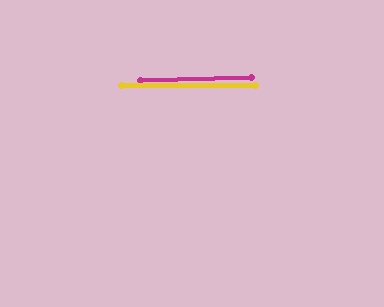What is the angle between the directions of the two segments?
Approximately 1 degree.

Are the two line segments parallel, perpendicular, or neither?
Parallel — their directions differ by only 1.0°.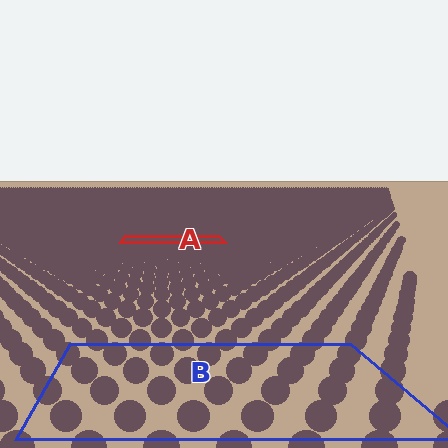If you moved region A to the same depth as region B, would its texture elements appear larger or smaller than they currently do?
They would appear larger. At a closer depth, the same texture elements are projected at a bigger on-screen size.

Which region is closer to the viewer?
Region B is closer. The texture elements there are larger and more spread out.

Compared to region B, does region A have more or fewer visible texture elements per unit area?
Region A has more texture elements per unit area — they are packed more densely because it is farther away.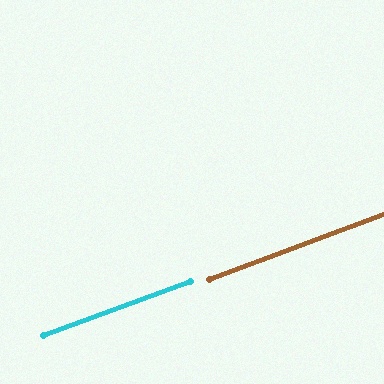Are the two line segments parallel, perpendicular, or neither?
Parallel — their directions differ by only 0.3°.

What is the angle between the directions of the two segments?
Approximately 0 degrees.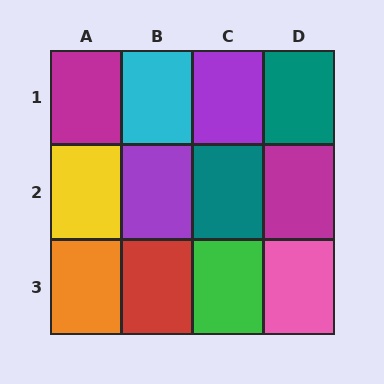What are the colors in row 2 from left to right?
Yellow, purple, teal, magenta.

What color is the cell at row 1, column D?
Teal.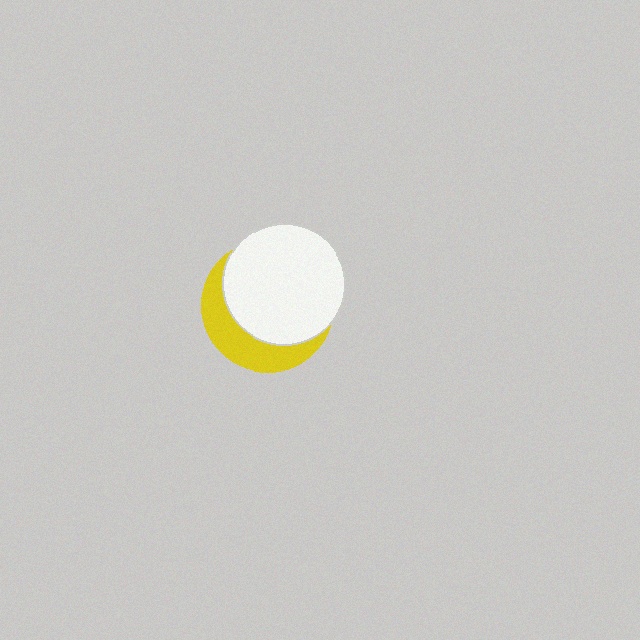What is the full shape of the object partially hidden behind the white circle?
The partially hidden object is a yellow circle.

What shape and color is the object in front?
The object in front is a white circle.